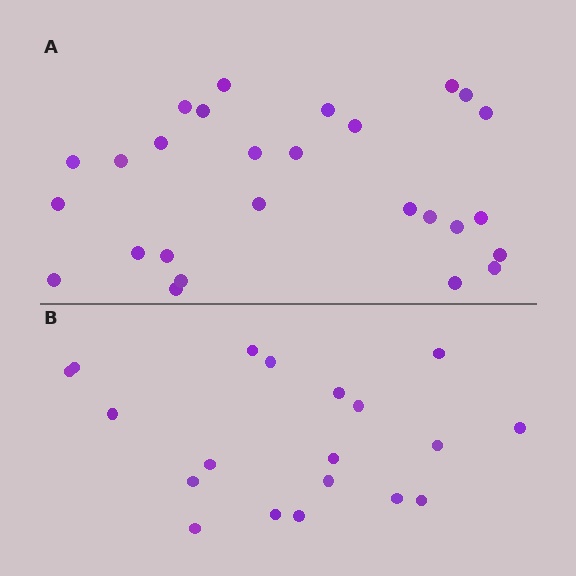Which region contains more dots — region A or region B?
Region A (the top region) has more dots.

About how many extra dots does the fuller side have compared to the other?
Region A has roughly 8 or so more dots than region B.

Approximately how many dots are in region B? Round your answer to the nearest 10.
About 20 dots. (The exact count is 19, which rounds to 20.)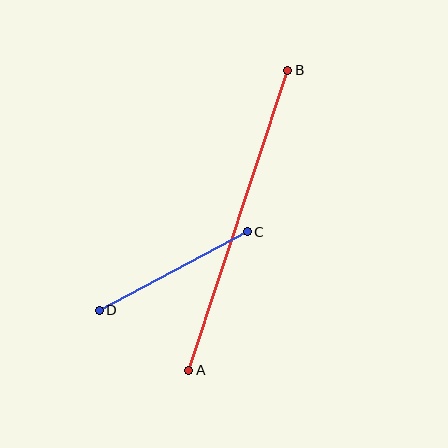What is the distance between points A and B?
The distance is approximately 316 pixels.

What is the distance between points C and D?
The distance is approximately 168 pixels.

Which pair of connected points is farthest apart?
Points A and B are farthest apart.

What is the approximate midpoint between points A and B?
The midpoint is at approximately (238, 220) pixels.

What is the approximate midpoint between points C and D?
The midpoint is at approximately (173, 271) pixels.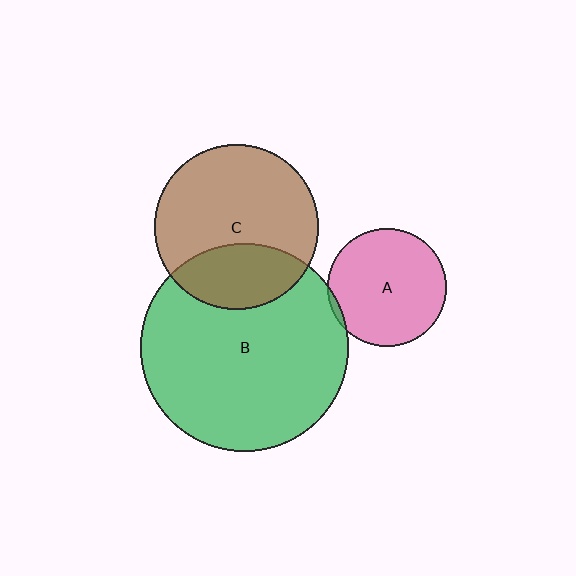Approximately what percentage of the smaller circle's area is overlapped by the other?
Approximately 5%.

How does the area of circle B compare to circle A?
Approximately 3.1 times.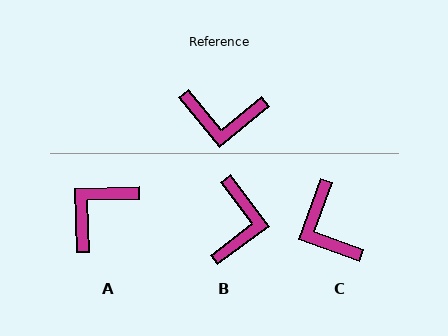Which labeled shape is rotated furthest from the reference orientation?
A, about 128 degrees away.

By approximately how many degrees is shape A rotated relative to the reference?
Approximately 128 degrees clockwise.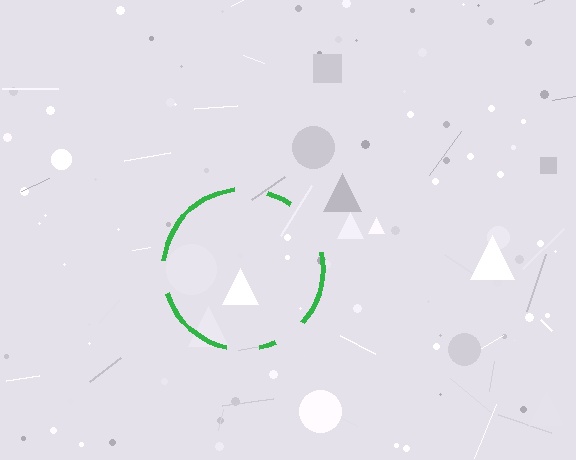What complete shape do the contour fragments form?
The contour fragments form a circle.